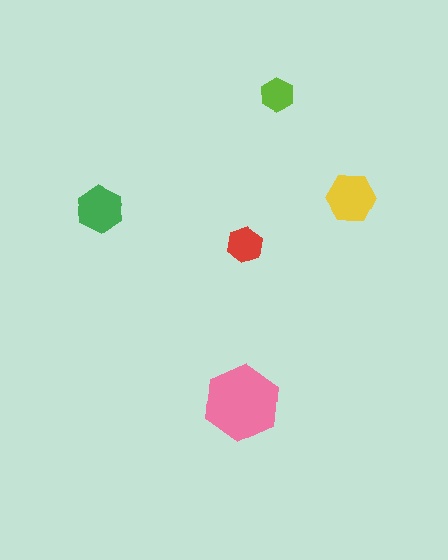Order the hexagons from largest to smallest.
the pink one, the yellow one, the green one, the red one, the lime one.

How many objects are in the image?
There are 5 objects in the image.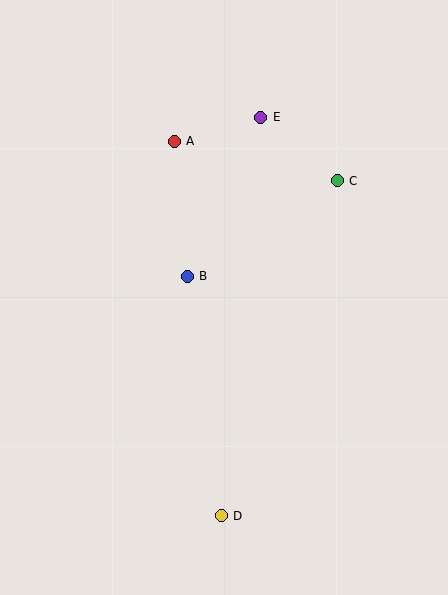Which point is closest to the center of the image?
Point B at (187, 276) is closest to the center.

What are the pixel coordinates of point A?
Point A is at (174, 141).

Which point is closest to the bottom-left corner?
Point D is closest to the bottom-left corner.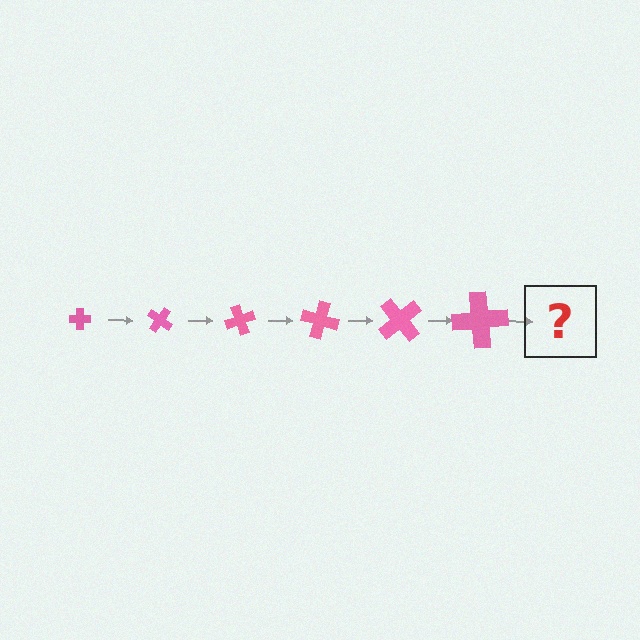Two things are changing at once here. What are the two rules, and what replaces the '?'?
The two rules are that the cross grows larger each step and it rotates 35 degrees each step. The '?' should be a cross, larger than the previous one and rotated 210 degrees from the start.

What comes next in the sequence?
The next element should be a cross, larger than the previous one and rotated 210 degrees from the start.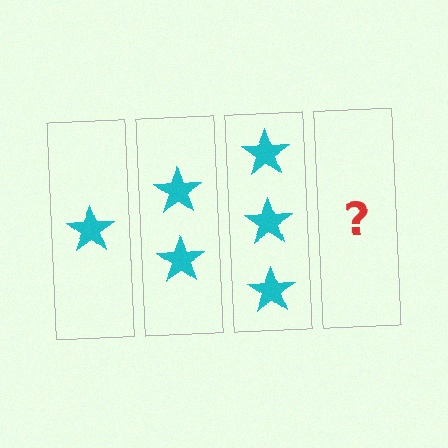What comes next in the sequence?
The next element should be 4 stars.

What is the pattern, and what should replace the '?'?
The pattern is that each step adds one more star. The '?' should be 4 stars.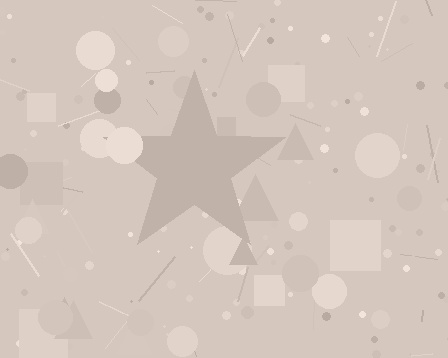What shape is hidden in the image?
A star is hidden in the image.